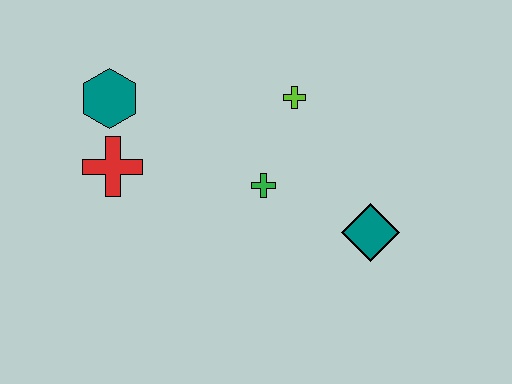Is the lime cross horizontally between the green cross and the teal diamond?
Yes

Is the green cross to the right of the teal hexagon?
Yes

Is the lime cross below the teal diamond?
No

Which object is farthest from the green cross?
The teal hexagon is farthest from the green cross.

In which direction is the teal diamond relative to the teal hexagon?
The teal diamond is to the right of the teal hexagon.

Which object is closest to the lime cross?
The green cross is closest to the lime cross.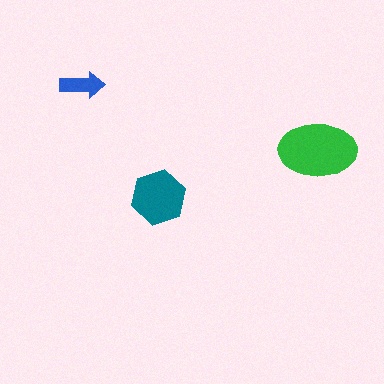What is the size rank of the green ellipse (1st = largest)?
1st.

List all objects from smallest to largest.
The blue arrow, the teal hexagon, the green ellipse.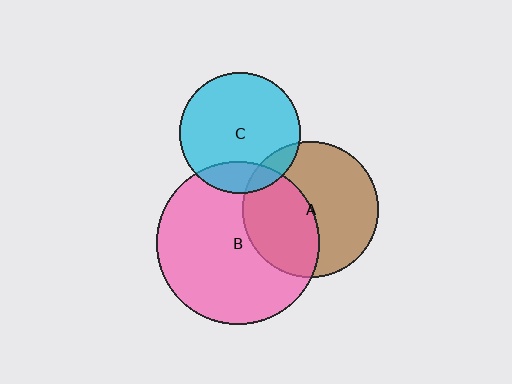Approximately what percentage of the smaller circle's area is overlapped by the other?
Approximately 40%.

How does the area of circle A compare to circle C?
Approximately 1.3 times.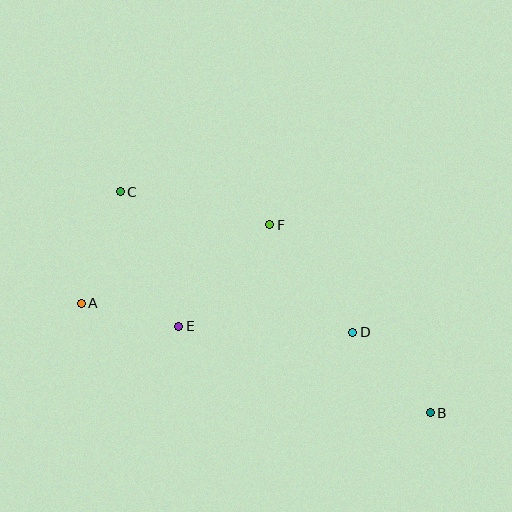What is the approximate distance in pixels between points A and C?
The distance between A and C is approximately 118 pixels.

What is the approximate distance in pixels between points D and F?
The distance between D and F is approximately 136 pixels.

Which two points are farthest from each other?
Points B and C are farthest from each other.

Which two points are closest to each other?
Points A and E are closest to each other.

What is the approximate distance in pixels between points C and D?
The distance between C and D is approximately 272 pixels.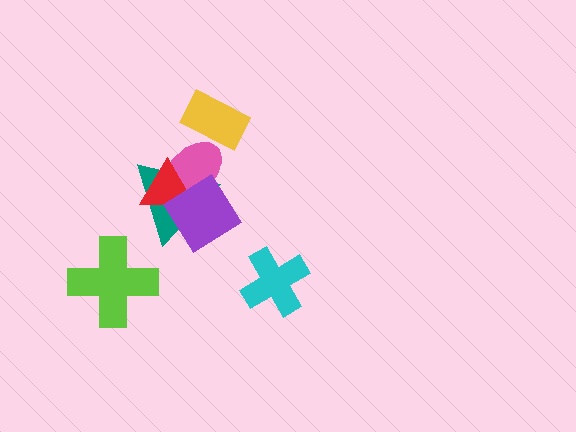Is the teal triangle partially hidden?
Yes, it is partially covered by another shape.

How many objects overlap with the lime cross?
0 objects overlap with the lime cross.